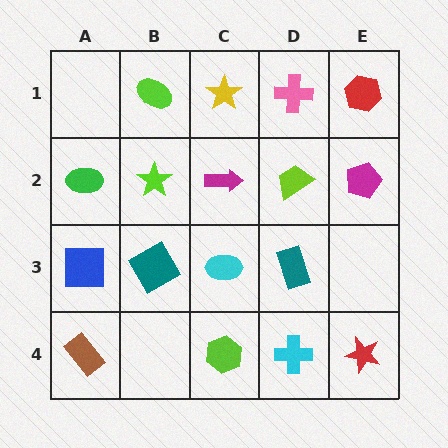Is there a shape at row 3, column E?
No, that cell is empty.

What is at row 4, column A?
A brown rectangle.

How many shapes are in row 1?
4 shapes.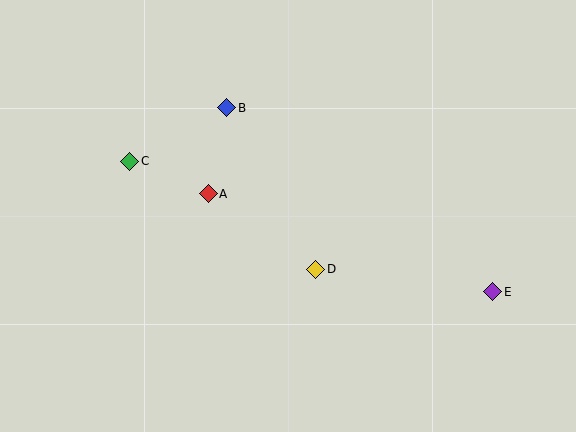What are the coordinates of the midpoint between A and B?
The midpoint between A and B is at (218, 151).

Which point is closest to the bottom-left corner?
Point C is closest to the bottom-left corner.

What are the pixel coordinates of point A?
Point A is at (208, 194).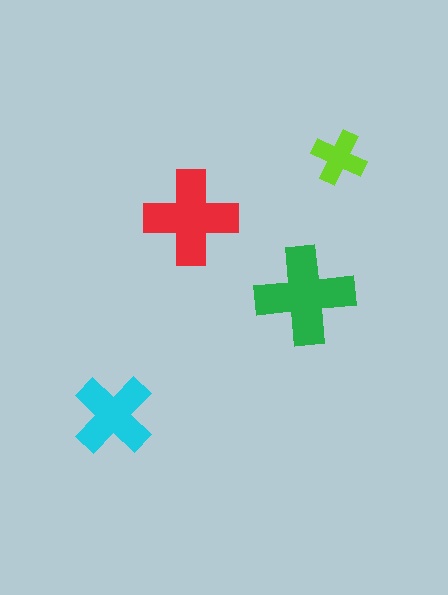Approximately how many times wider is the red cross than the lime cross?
About 1.5 times wider.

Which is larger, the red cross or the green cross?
The green one.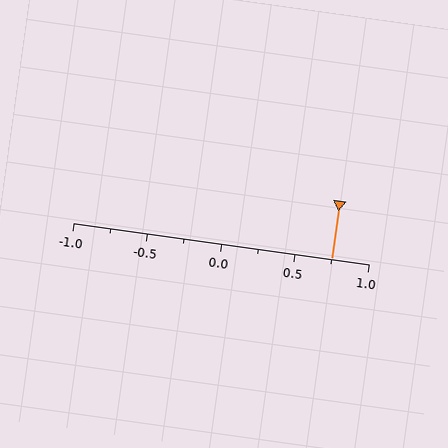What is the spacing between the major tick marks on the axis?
The major ticks are spaced 0.5 apart.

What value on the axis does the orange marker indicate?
The marker indicates approximately 0.75.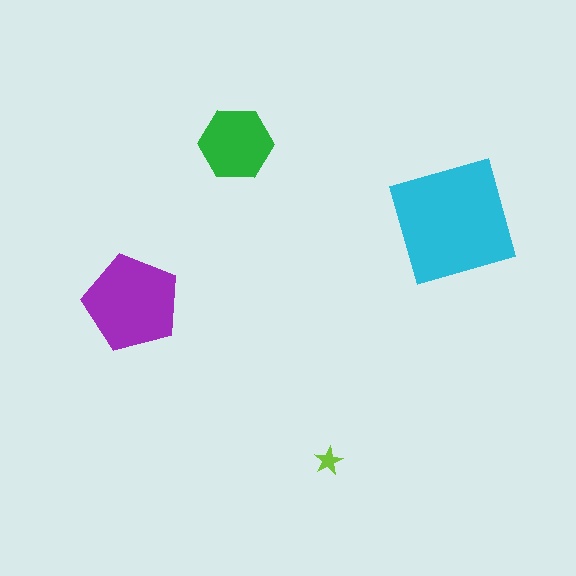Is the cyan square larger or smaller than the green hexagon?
Larger.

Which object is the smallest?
The lime star.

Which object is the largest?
The cyan square.